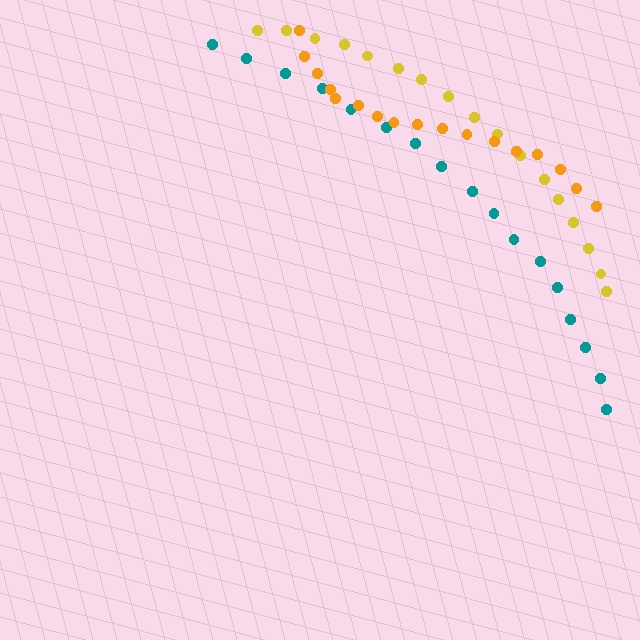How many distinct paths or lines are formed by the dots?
There are 3 distinct paths.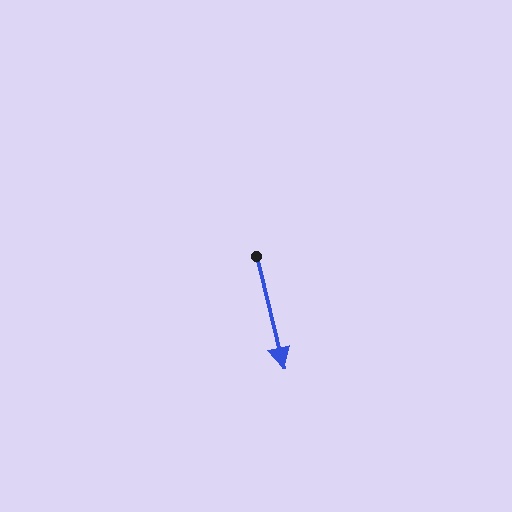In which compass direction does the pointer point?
South.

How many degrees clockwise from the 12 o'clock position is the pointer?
Approximately 166 degrees.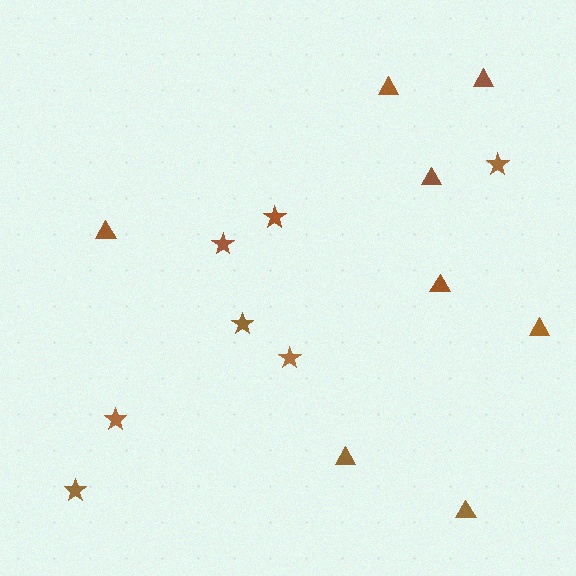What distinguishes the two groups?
There are 2 groups: one group of triangles (8) and one group of stars (7).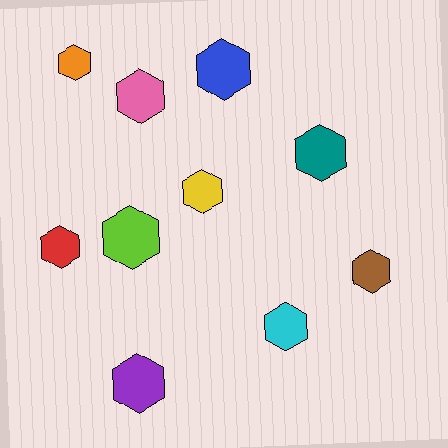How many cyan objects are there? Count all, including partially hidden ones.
There is 1 cyan object.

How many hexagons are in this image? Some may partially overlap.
There are 10 hexagons.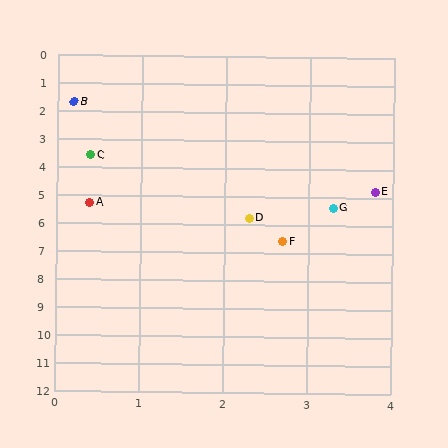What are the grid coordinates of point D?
Point D is at approximately (2.3, 5.8).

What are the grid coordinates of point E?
Point E is at approximately (3.8, 4.8).